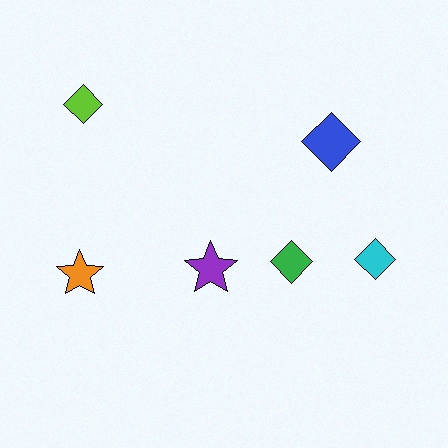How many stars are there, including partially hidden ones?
There are 2 stars.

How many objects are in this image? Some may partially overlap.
There are 6 objects.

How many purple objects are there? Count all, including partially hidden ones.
There is 1 purple object.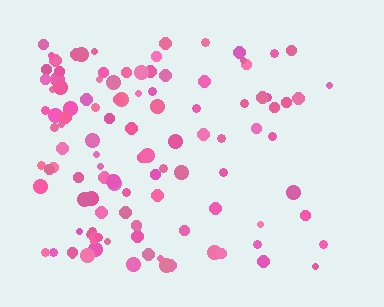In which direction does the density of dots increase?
From right to left, with the left side densest.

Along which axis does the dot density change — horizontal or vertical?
Horizontal.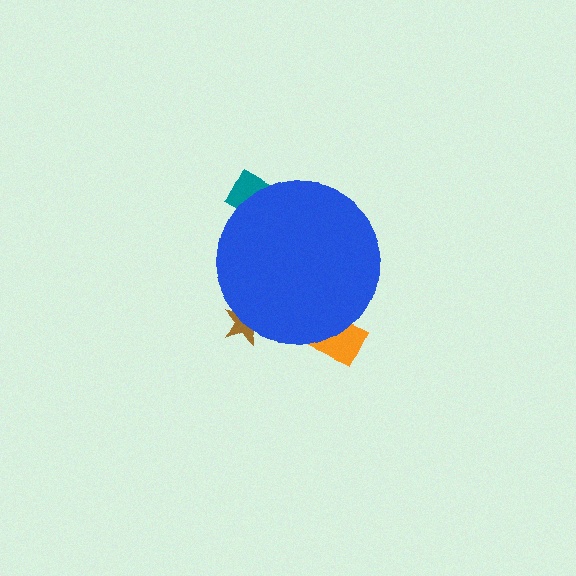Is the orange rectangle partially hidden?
Yes, the orange rectangle is partially hidden behind the blue circle.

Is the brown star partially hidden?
Yes, the brown star is partially hidden behind the blue circle.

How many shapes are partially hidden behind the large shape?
3 shapes are partially hidden.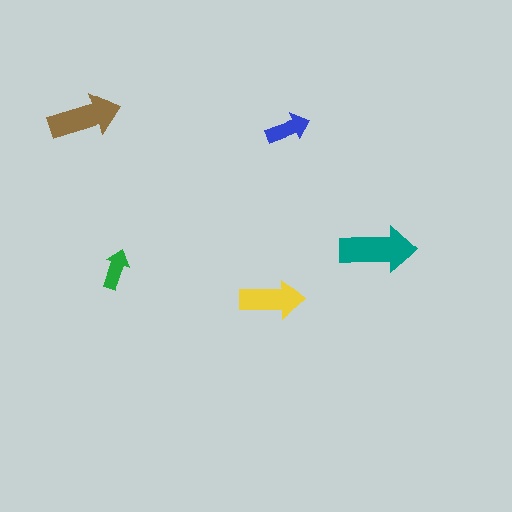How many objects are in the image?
There are 5 objects in the image.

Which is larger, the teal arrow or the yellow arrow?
The teal one.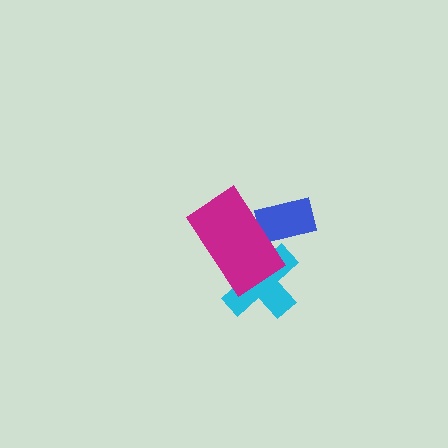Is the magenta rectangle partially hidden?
No, no other shape covers it.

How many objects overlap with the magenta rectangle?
2 objects overlap with the magenta rectangle.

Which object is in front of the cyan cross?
The magenta rectangle is in front of the cyan cross.